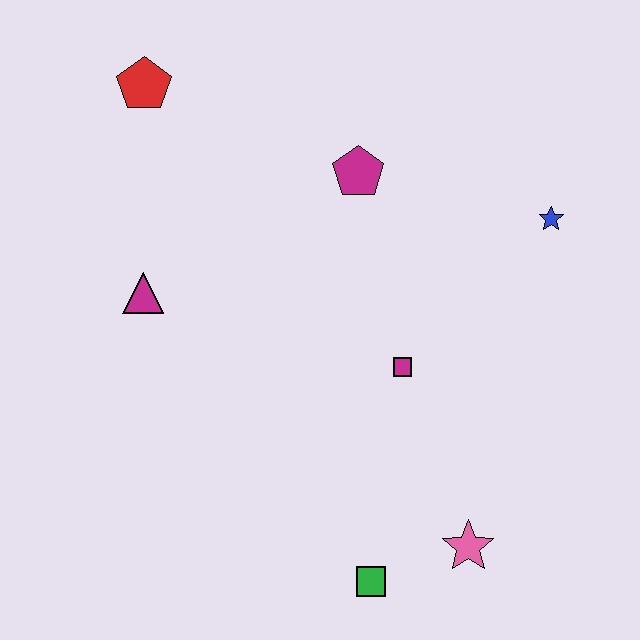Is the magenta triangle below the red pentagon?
Yes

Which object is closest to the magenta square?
The pink star is closest to the magenta square.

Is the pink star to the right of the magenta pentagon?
Yes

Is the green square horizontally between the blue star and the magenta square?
No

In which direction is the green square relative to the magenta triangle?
The green square is below the magenta triangle.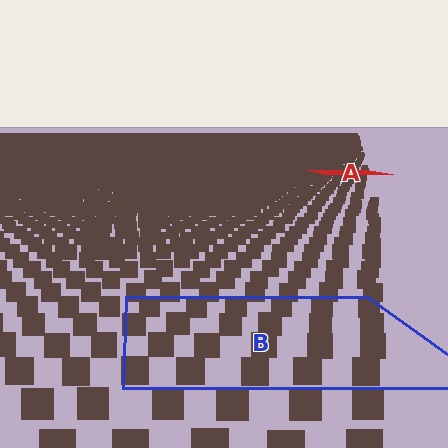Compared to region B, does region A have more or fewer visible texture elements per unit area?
Region A has more texture elements per unit area — they are packed more densely because it is farther away.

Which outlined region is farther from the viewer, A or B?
Region A is farther from the viewer — the texture elements inside it appear smaller and more densely packed.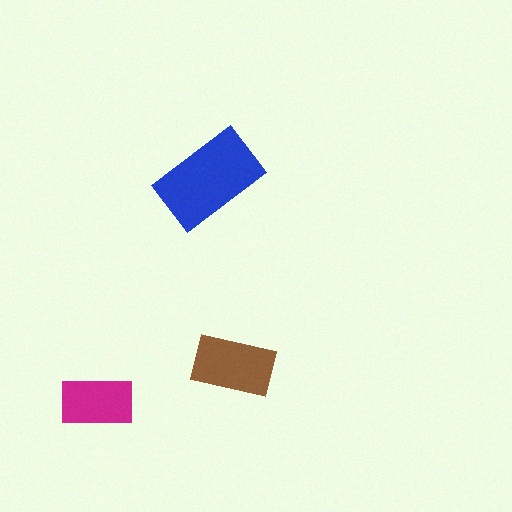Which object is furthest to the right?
The brown rectangle is rightmost.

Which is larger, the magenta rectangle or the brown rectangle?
The brown one.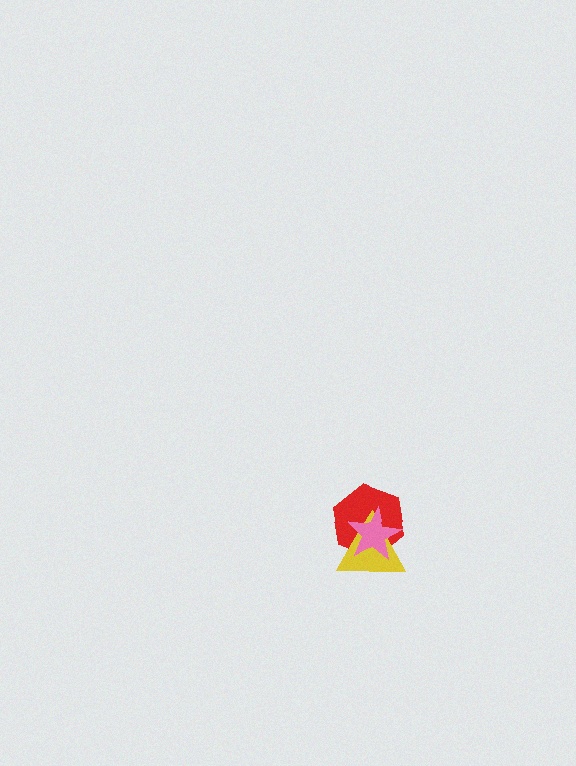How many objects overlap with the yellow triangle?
2 objects overlap with the yellow triangle.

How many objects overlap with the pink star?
2 objects overlap with the pink star.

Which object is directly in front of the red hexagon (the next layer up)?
The yellow triangle is directly in front of the red hexagon.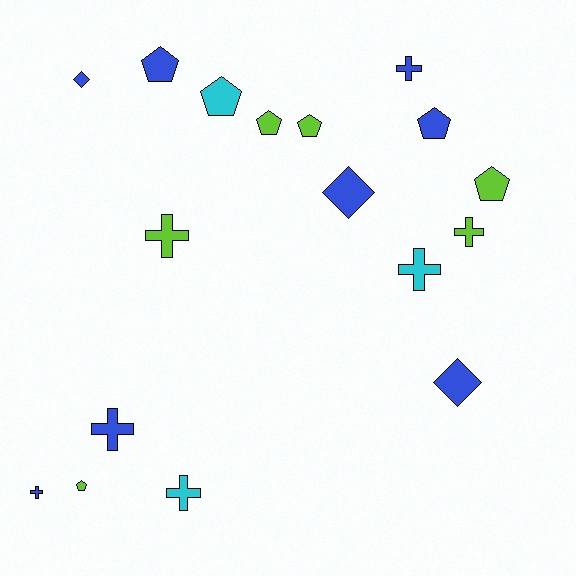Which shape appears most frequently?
Pentagon, with 7 objects.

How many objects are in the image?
There are 17 objects.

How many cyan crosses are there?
There are 2 cyan crosses.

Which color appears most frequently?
Blue, with 8 objects.